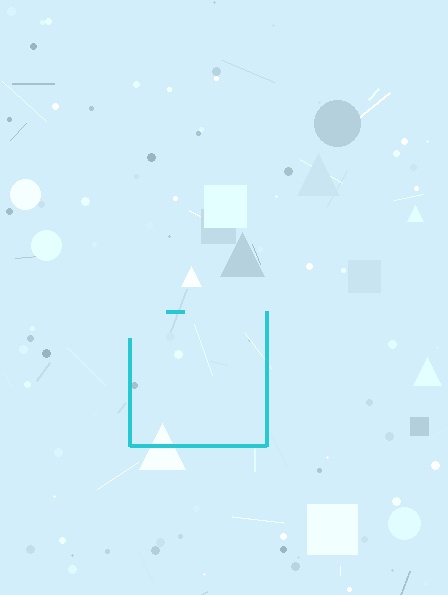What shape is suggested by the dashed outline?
The dashed outline suggests a square.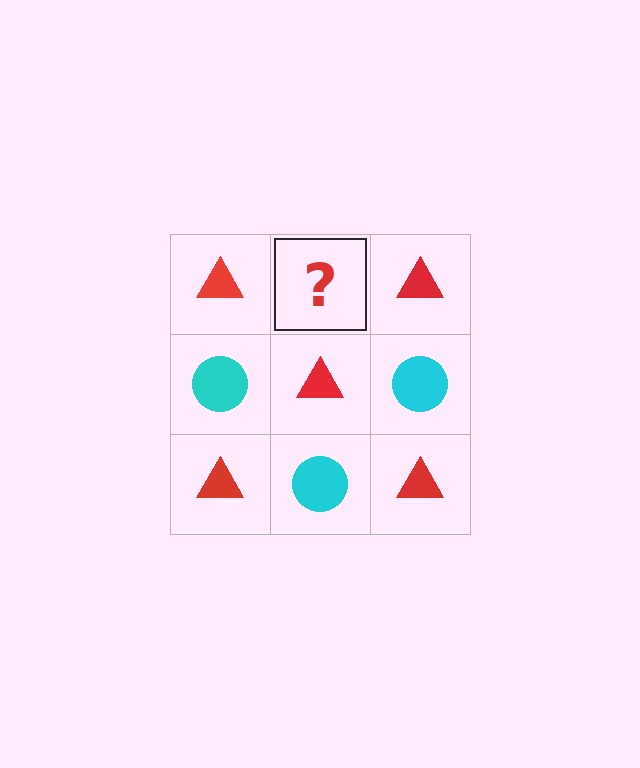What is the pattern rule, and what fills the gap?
The rule is that it alternates red triangle and cyan circle in a checkerboard pattern. The gap should be filled with a cyan circle.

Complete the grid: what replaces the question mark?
The question mark should be replaced with a cyan circle.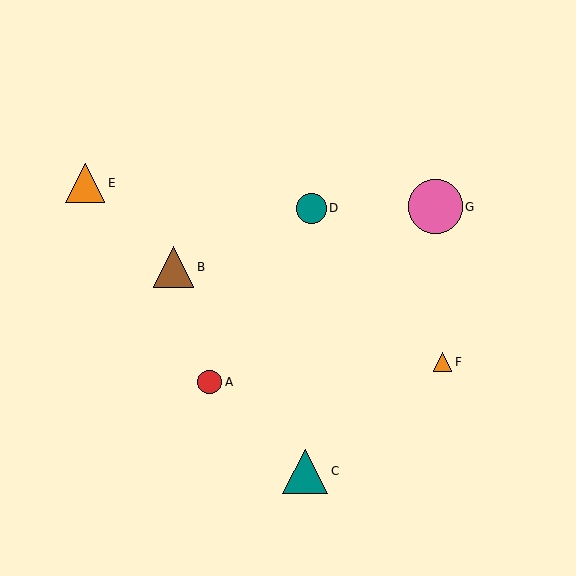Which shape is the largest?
The pink circle (labeled G) is the largest.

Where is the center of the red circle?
The center of the red circle is at (210, 382).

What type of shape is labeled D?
Shape D is a teal circle.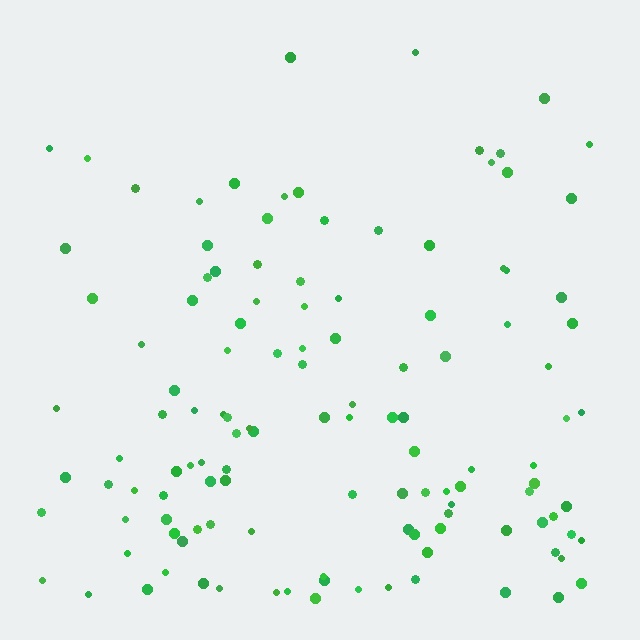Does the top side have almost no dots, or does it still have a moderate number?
Still a moderate number, just noticeably fewer than the bottom.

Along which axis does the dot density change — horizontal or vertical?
Vertical.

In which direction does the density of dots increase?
From top to bottom, with the bottom side densest.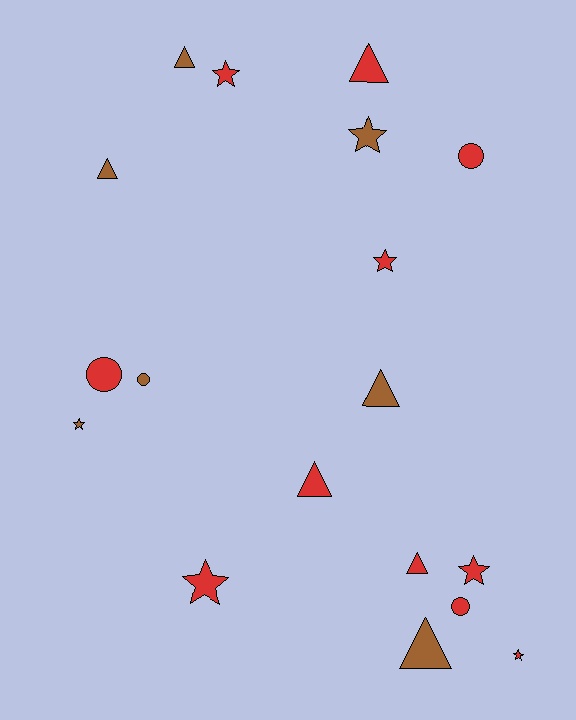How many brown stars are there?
There are 2 brown stars.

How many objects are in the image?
There are 18 objects.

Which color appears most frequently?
Red, with 11 objects.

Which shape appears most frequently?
Star, with 7 objects.